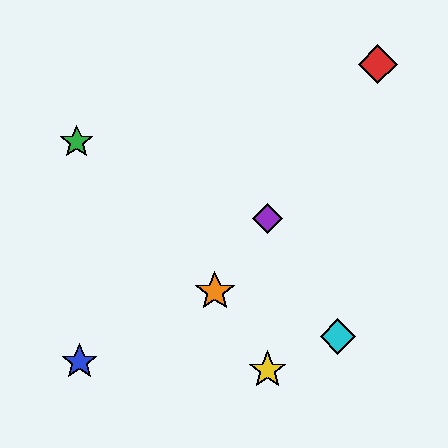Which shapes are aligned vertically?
The yellow star, the purple diamond are aligned vertically.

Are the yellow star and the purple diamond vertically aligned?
Yes, both are at x≈268.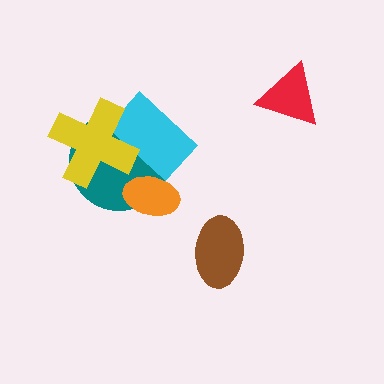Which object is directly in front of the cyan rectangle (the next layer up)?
The yellow cross is directly in front of the cyan rectangle.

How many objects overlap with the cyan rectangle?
3 objects overlap with the cyan rectangle.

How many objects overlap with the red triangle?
0 objects overlap with the red triangle.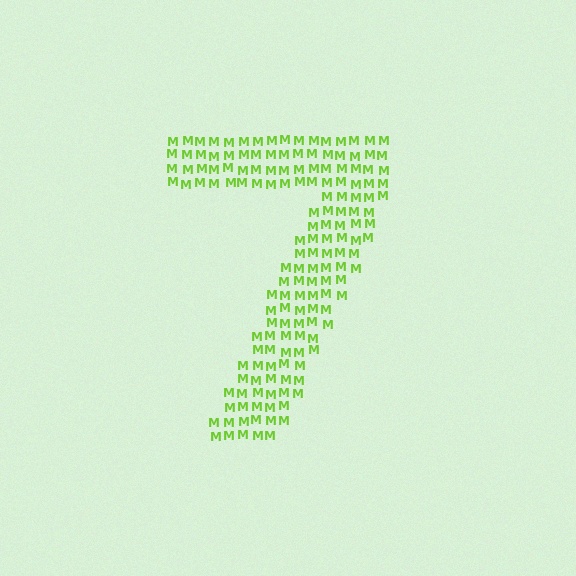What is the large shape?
The large shape is the digit 7.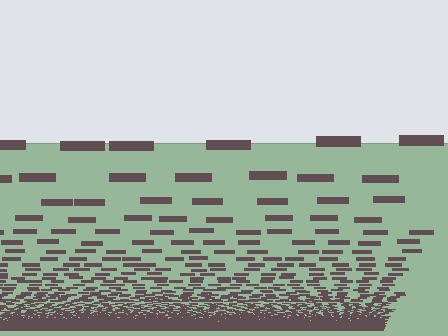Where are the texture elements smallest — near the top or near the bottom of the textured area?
Near the bottom.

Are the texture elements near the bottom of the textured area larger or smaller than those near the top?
Smaller. The gradient is inverted — elements near the bottom are smaller and denser.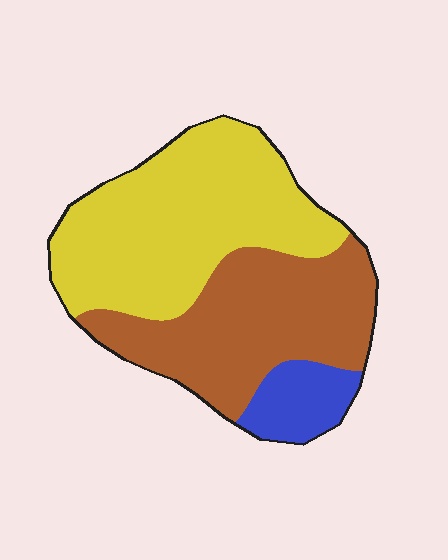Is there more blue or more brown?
Brown.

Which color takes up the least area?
Blue, at roughly 10%.